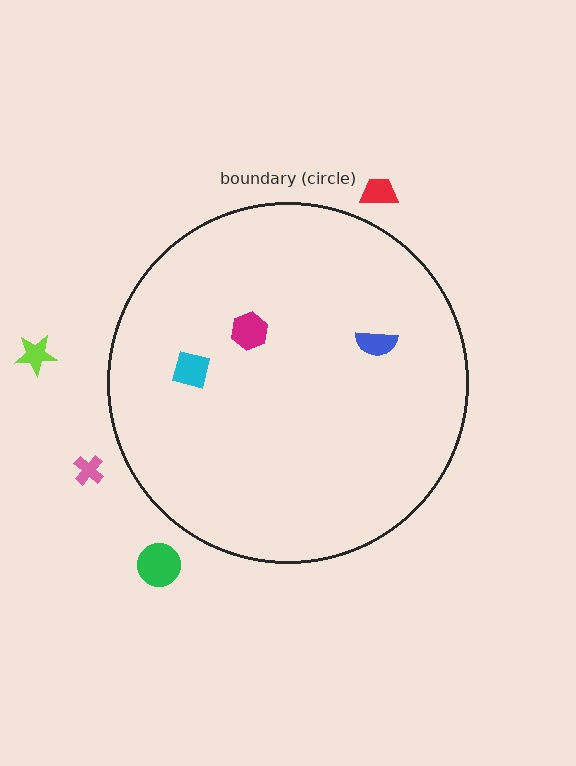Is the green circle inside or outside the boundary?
Outside.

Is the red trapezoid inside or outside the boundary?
Outside.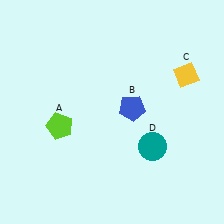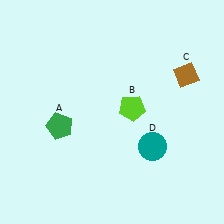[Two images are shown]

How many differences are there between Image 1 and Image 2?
There are 3 differences between the two images.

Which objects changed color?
A changed from lime to green. B changed from blue to lime. C changed from yellow to brown.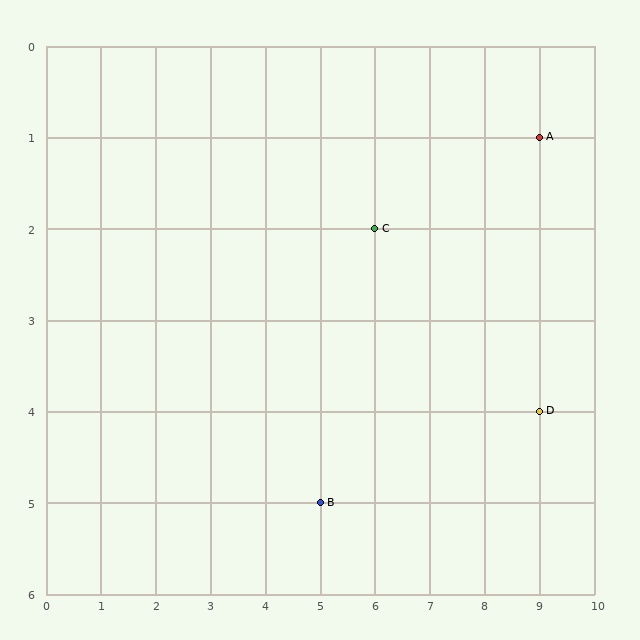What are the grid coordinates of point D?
Point D is at grid coordinates (9, 4).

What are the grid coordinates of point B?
Point B is at grid coordinates (5, 5).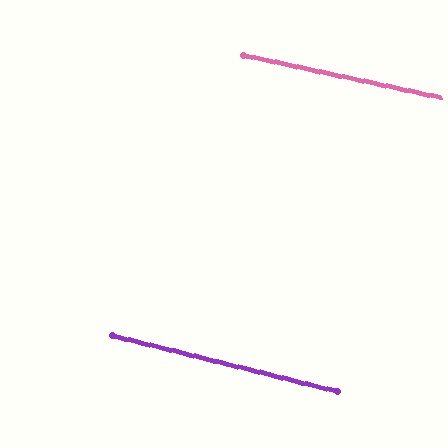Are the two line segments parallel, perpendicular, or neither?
Parallel — their directions differ by only 1.8°.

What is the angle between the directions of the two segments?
Approximately 2 degrees.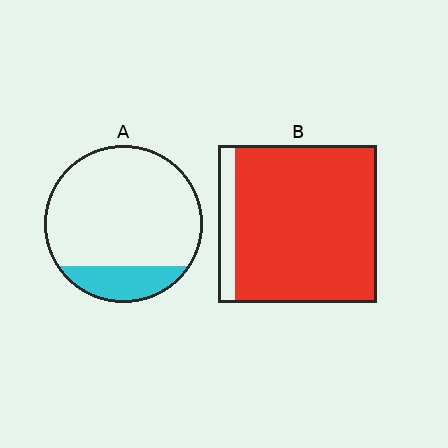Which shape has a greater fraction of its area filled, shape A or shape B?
Shape B.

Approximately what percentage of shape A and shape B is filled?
A is approximately 20% and B is approximately 90%.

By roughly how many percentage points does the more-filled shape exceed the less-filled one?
By roughly 70 percentage points (B over A).